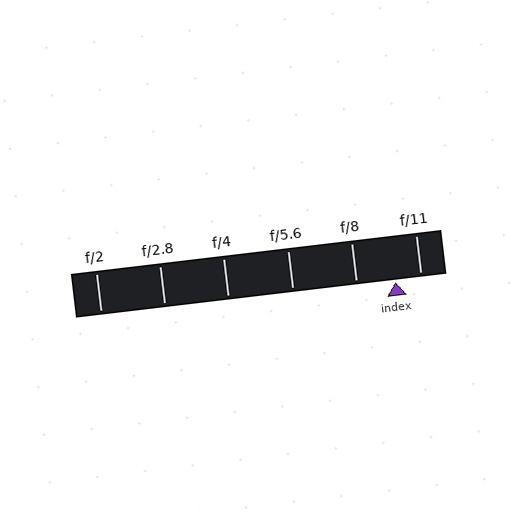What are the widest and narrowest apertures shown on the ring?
The widest aperture shown is f/2 and the narrowest is f/11.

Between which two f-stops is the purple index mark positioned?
The index mark is between f/8 and f/11.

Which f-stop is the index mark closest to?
The index mark is closest to f/11.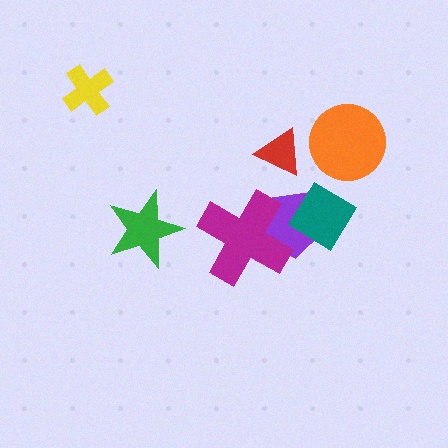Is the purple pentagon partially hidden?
Yes, it is partially covered by another shape.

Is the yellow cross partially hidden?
No, no other shape covers it.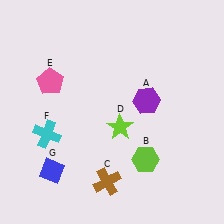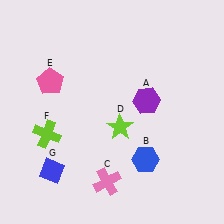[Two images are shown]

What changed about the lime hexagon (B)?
In Image 1, B is lime. In Image 2, it changed to blue.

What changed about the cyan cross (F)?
In Image 1, F is cyan. In Image 2, it changed to lime.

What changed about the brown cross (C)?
In Image 1, C is brown. In Image 2, it changed to pink.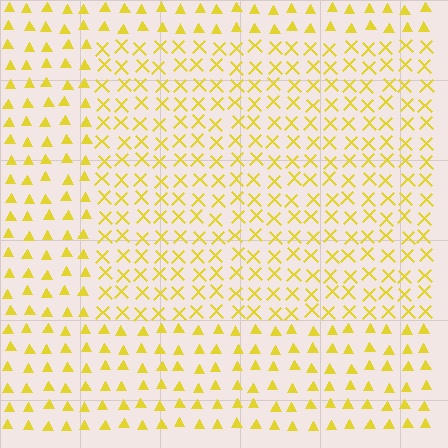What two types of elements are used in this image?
The image uses X marks inside the rectangle region and triangles outside it.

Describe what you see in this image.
The image is filled with small yellow elements arranged in a uniform grid. A rectangle-shaped region contains X marks, while the surrounding area contains triangles. The boundary is defined purely by the change in element shape.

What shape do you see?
I see a rectangle.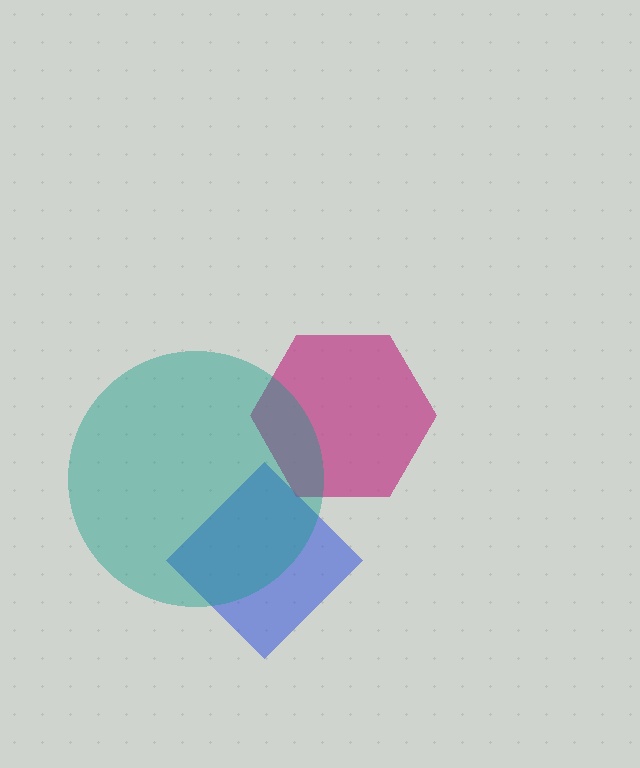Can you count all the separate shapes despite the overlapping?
Yes, there are 3 separate shapes.